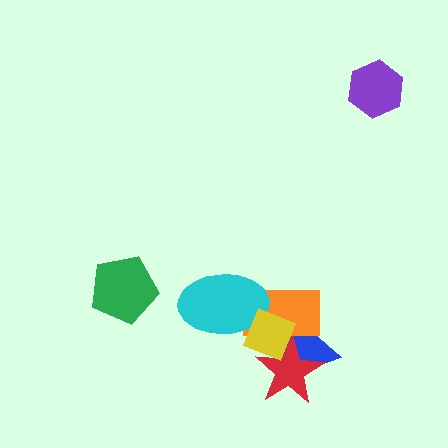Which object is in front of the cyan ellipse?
The yellow diamond is in front of the cyan ellipse.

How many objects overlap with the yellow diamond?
4 objects overlap with the yellow diamond.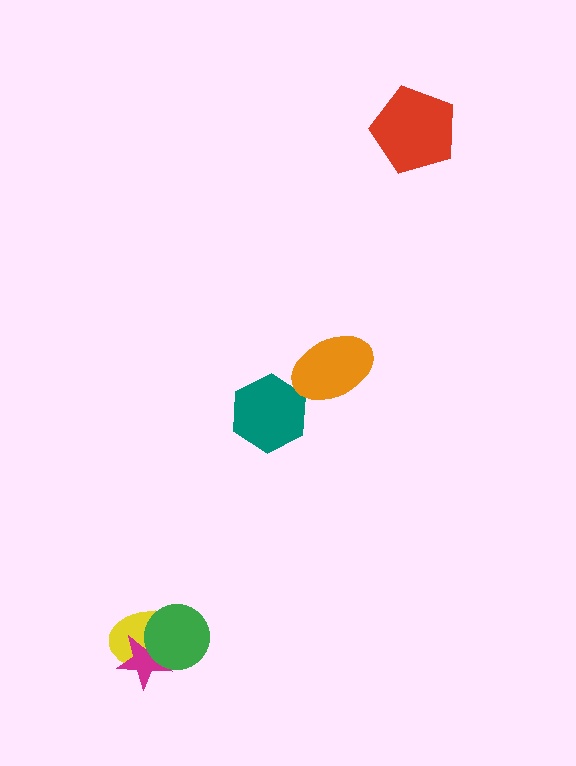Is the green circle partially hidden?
No, no other shape covers it.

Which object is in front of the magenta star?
The green circle is in front of the magenta star.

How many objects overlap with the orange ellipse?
0 objects overlap with the orange ellipse.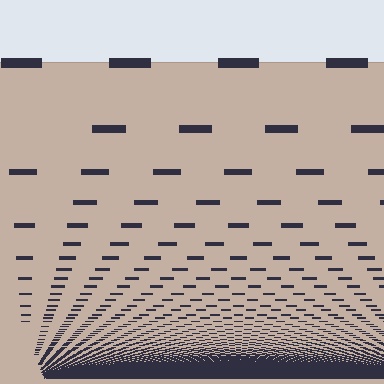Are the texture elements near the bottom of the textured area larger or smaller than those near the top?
Smaller. The gradient is inverted — elements near the bottom are smaller and denser.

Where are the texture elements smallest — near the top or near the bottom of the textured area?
Near the bottom.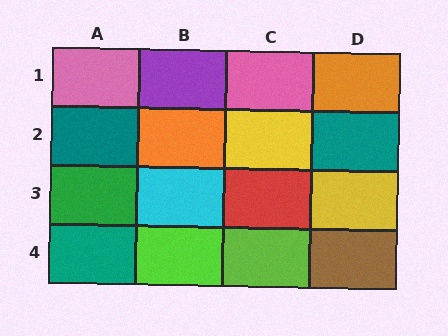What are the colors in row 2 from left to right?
Teal, orange, yellow, teal.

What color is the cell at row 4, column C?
Lime.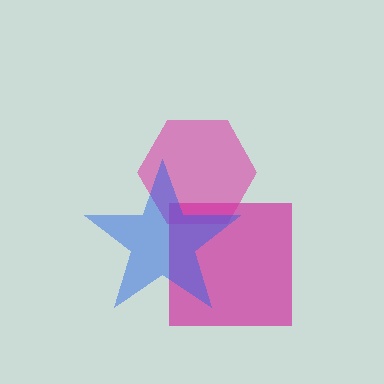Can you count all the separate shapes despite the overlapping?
Yes, there are 3 separate shapes.